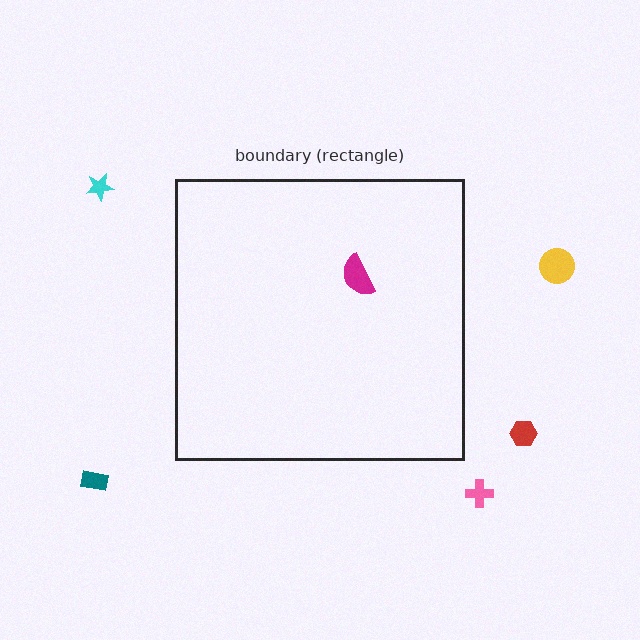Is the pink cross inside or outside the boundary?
Outside.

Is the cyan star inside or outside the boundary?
Outside.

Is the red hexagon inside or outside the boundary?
Outside.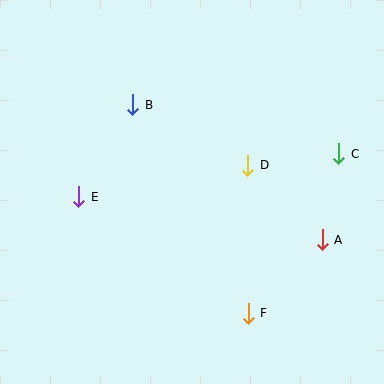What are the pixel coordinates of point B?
Point B is at (133, 105).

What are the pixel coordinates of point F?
Point F is at (248, 313).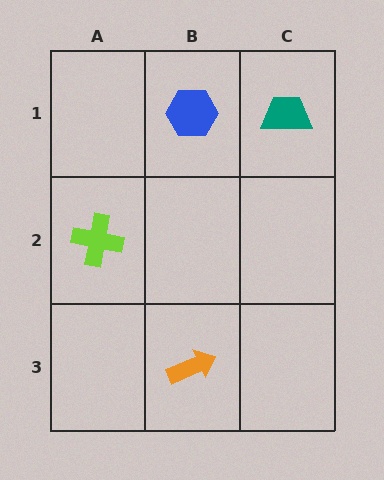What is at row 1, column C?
A teal trapezoid.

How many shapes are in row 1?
2 shapes.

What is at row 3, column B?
An orange arrow.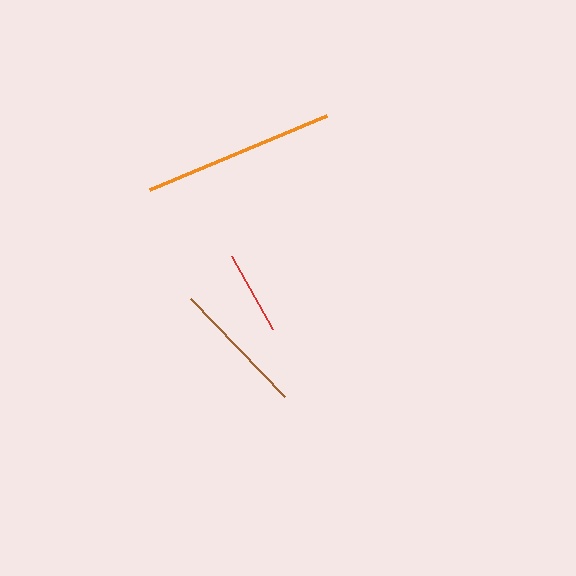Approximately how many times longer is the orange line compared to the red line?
The orange line is approximately 2.3 times the length of the red line.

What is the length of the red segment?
The red segment is approximately 84 pixels long.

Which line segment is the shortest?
The red line is the shortest at approximately 84 pixels.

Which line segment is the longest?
The orange line is the longest at approximately 192 pixels.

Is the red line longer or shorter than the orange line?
The orange line is longer than the red line.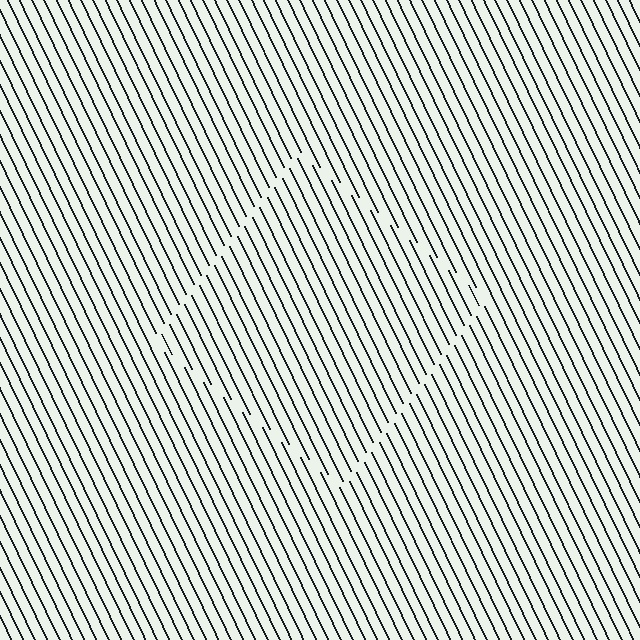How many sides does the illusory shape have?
4 sides — the line-ends trace a square.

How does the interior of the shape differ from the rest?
The interior of the shape contains the same grating, shifted by half a period — the contour is defined by the phase discontinuity where line-ends from the inner and outer gratings abut.